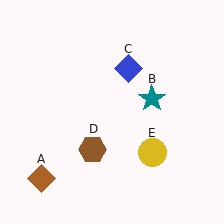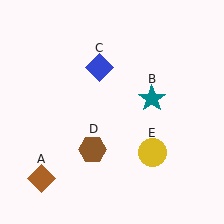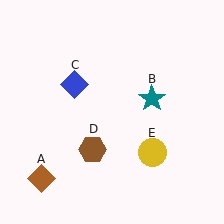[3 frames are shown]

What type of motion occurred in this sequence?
The blue diamond (object C) rotated counterclockwise around the center of the scene.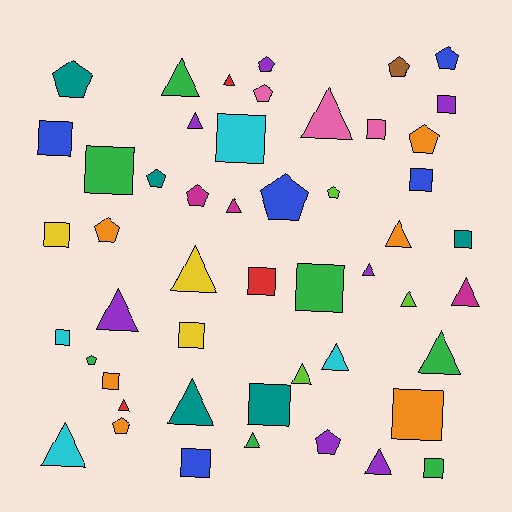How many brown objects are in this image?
There is 1 brown object.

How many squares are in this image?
There are 17 squares.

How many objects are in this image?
There are 50 objects.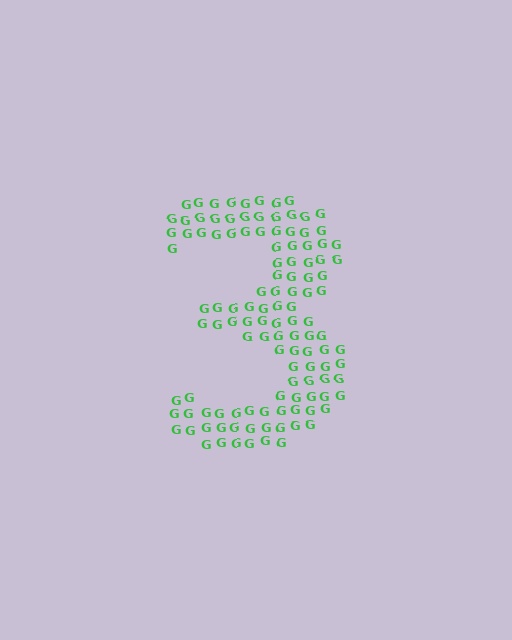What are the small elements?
The small elements are letter G's.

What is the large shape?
The large shape is the digit 3.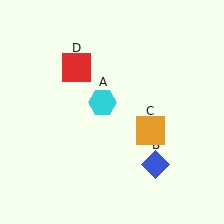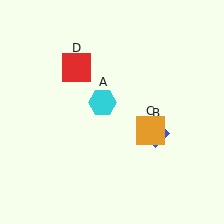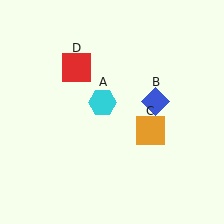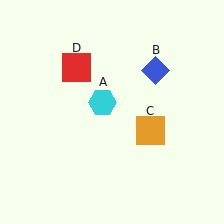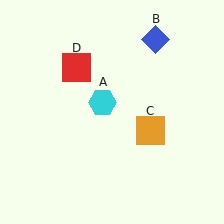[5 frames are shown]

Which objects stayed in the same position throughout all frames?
Cyan hexagon (object A) and orange square (object C) and red square (object D) remained stationary.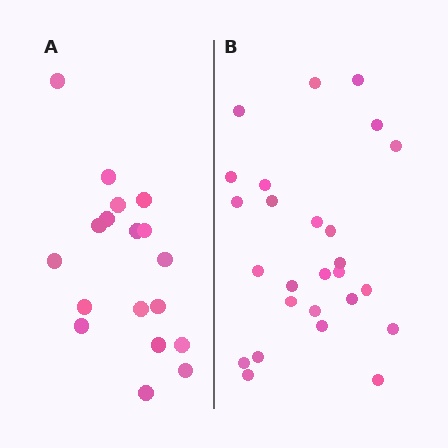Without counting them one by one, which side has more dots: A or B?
Region B (the right region) has more dots.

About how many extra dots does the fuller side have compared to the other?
Region B has roughly 8 or so more dots than region A.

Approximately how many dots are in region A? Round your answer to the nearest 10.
About 20 dots. (The exact count is 18, which rounds to 20.)